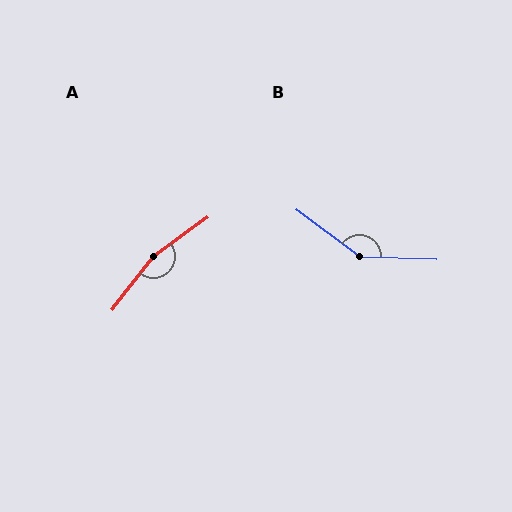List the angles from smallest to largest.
B (145°), A (163°).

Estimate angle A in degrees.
Approximately 163 degrees.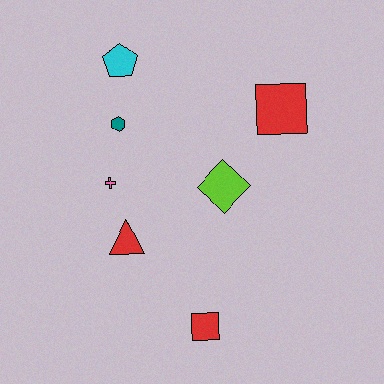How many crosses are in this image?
There is 1 cross.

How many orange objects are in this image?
There are no orange objects.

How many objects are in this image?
There are 7 objects.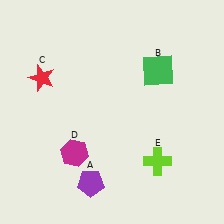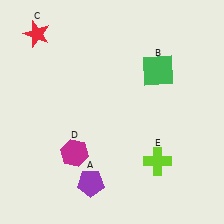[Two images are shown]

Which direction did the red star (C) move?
The red star (C) moved up.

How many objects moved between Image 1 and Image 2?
1 object moved between the two images.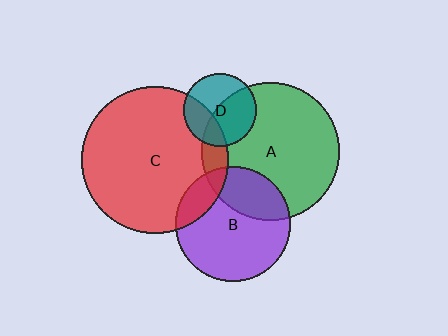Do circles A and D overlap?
Yes.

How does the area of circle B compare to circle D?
Approximately 2.5 times.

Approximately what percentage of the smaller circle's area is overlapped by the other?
Approximately 50%.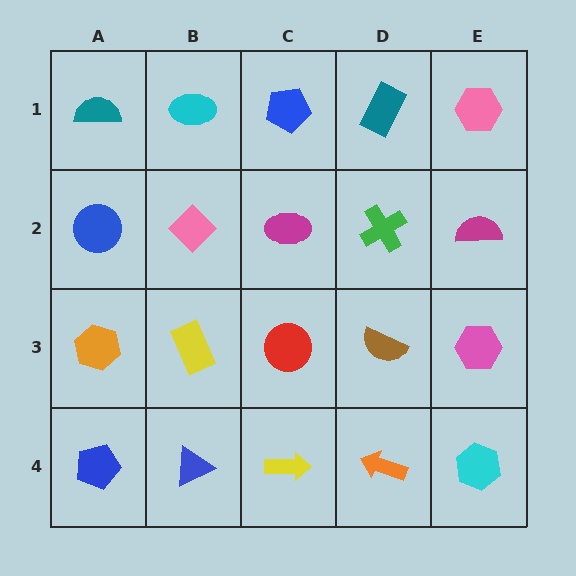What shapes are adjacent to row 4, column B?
A yellow rectangle (row 3, column B), a blue pentagon (row 4, column A), a yellow arrow (row 4, column C).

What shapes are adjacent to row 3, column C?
A magenta ellipse (row 2, column C), a yellow arrow (row 4, column C), a yellow rectangle (row 3, column B), a brown semicircle (row 3, column D).